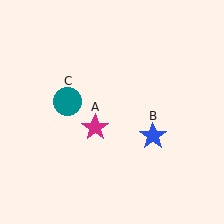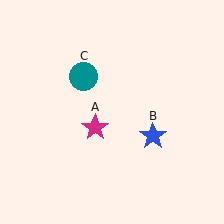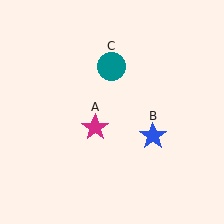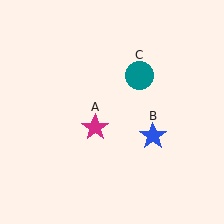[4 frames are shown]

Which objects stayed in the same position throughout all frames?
Magenta star (object A) and blue star (object B) remained stationary.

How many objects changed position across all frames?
1 object changed position: teal circle (object C).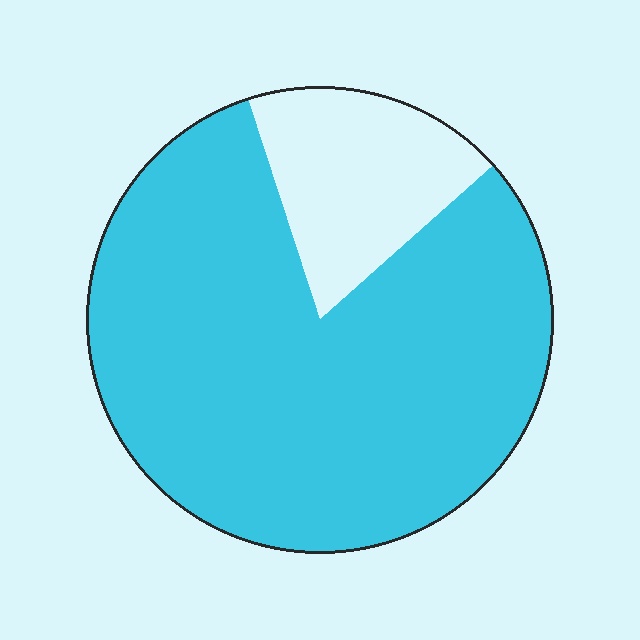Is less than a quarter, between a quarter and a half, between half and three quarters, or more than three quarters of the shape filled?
More than three quarters.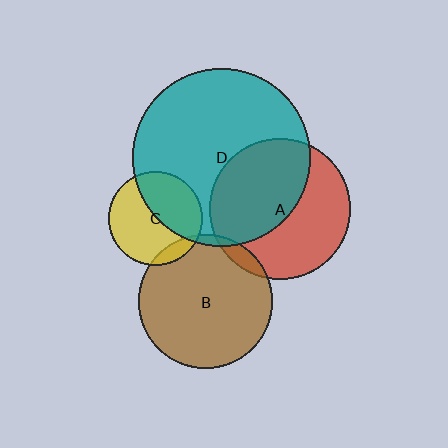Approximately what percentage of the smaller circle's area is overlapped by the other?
Approximately 5%.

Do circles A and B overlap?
Yes.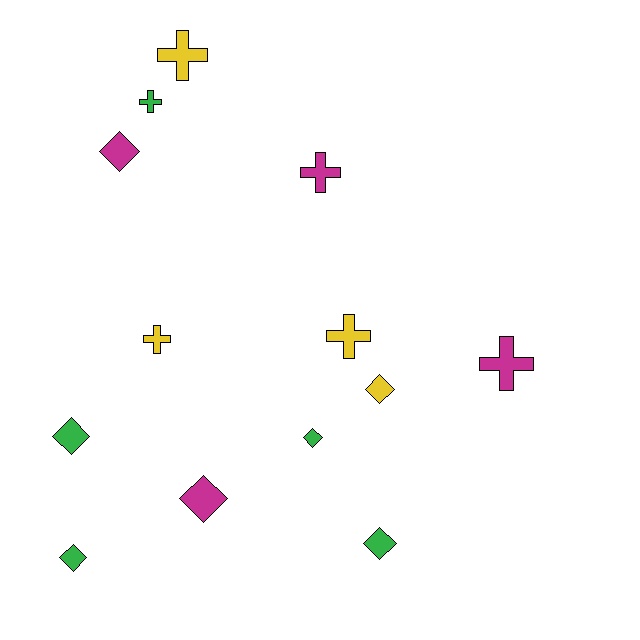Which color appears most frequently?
Green, with 5 objects.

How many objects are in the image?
There are 13 objects.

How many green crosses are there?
There is 1 green cross.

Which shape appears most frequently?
Diamond, with 7 objects.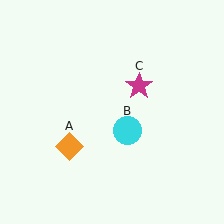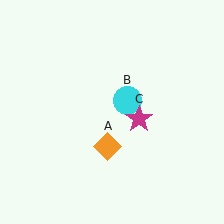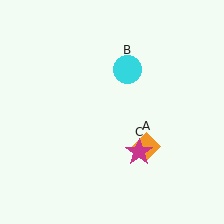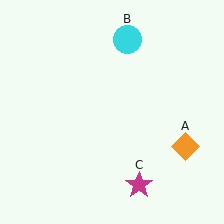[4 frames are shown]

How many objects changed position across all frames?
3 objects changed position: orange diamond (object A), cyan circle (object B), magenta star (object C).